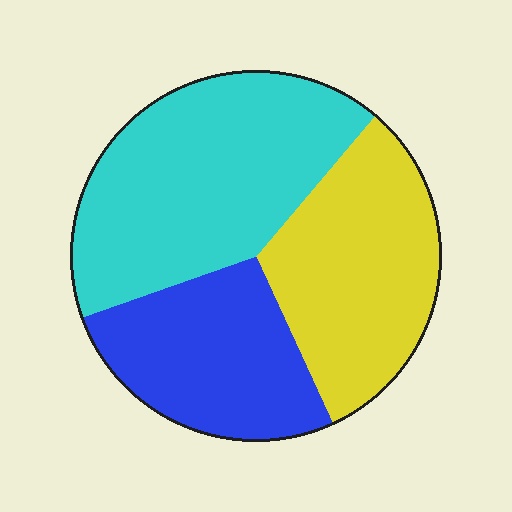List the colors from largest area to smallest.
From largest to smallest: cyan, yellow, blue.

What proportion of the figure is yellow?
Yellow covers about 30% of the figure.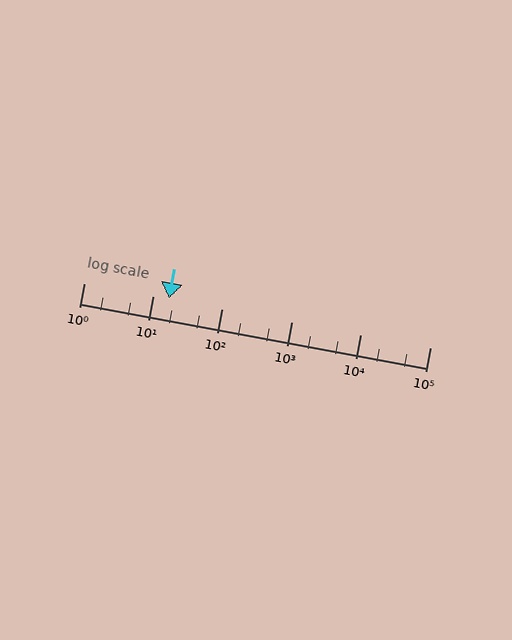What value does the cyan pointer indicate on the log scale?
The pointer indicates approximately 17.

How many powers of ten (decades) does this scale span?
The scale spans 5 decades, from 1 to 100000.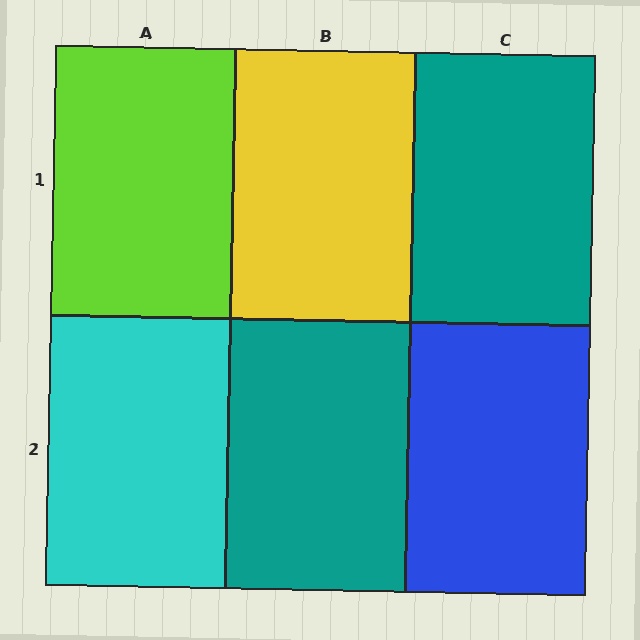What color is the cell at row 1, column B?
Yellow.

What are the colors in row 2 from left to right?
Cyan, teal, blue.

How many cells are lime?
1 cell is lime.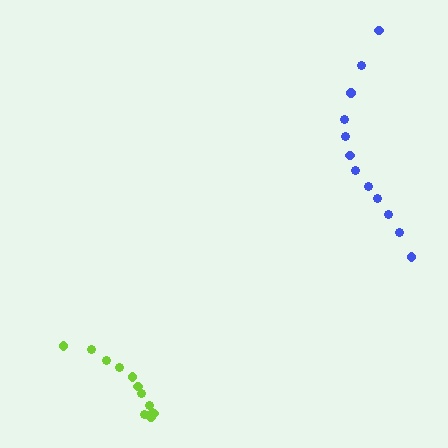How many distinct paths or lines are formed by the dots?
There are 2 distinct paths.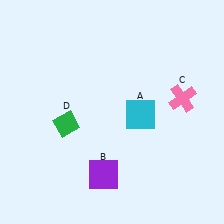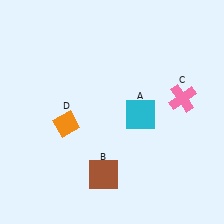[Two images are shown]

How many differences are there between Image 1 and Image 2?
There are 2 differences between the two images.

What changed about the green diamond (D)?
In Image 1, D is green. In Image 2, it changed to orange.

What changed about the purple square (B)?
In Image 1, B is purple. In Image 2, it changed to brown.